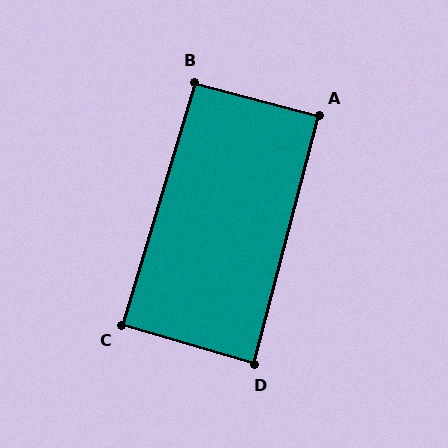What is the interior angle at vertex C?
Approximately 90 degrees (approximately right).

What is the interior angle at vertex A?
Approximately 90 degrees (approximately right).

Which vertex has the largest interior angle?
B, at approximately 92 degrees.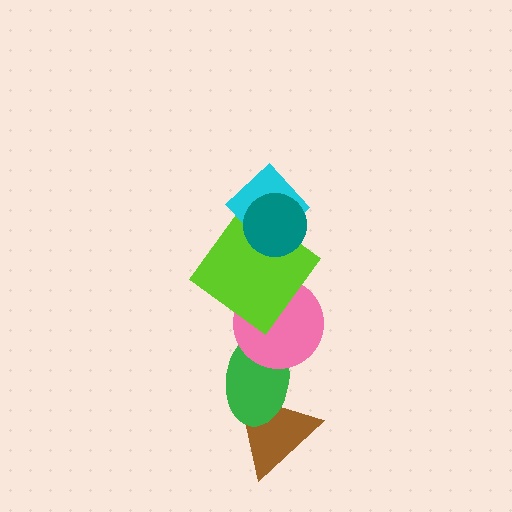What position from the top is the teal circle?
The teal circle is 1st from the top.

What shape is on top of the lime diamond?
The cyan diamond is on top of the lime diamond.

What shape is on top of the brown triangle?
The green ellipse is on top of the brown triangle.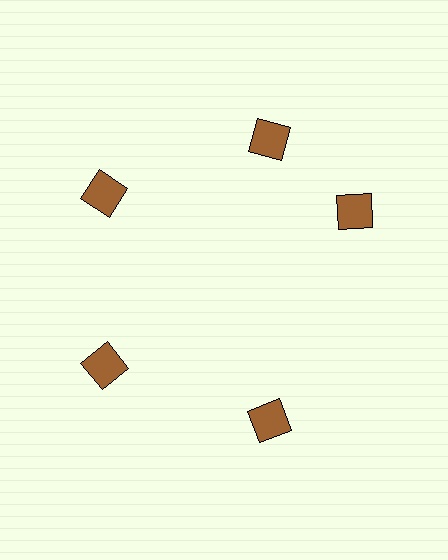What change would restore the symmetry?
The symmetry would be restored by rotating it back into even spacing with its neighbors so that all 5 squares sit at equal angles and equal distance from the center.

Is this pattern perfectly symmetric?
No. The 5 brown squares are arranged in a ring, but one element near the 3 o'clock position is rotated out of alignment along the ring, breaking the 5-fold rotational symmetry.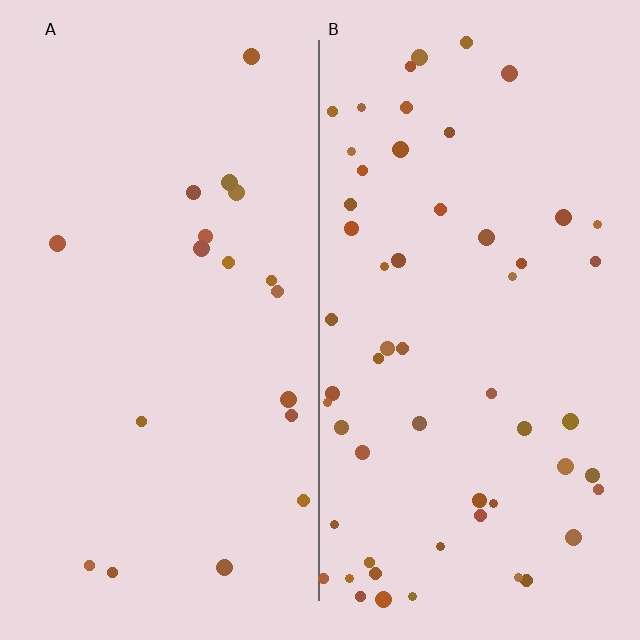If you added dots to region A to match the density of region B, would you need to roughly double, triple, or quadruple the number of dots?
Approximately triple.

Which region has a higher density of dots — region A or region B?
B (the right).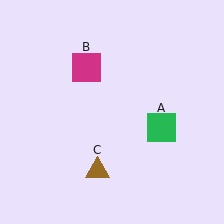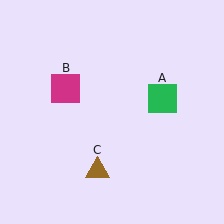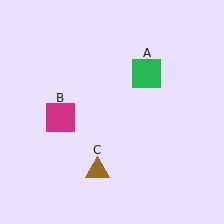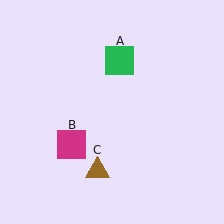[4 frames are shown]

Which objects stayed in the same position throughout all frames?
Brown triangle (object C) remained stationary.